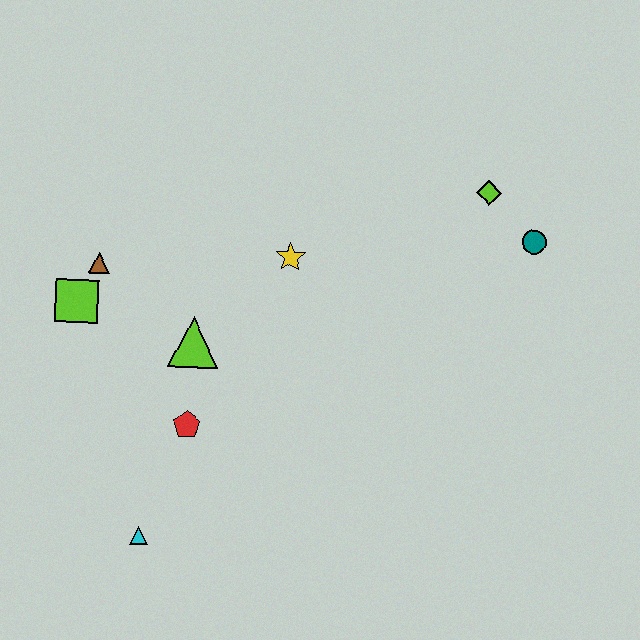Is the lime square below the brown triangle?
Yes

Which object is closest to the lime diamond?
The teal circle is closest to the lime diamond.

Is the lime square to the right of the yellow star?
No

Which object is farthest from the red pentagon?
The teal circle is farthest from the red pentagon.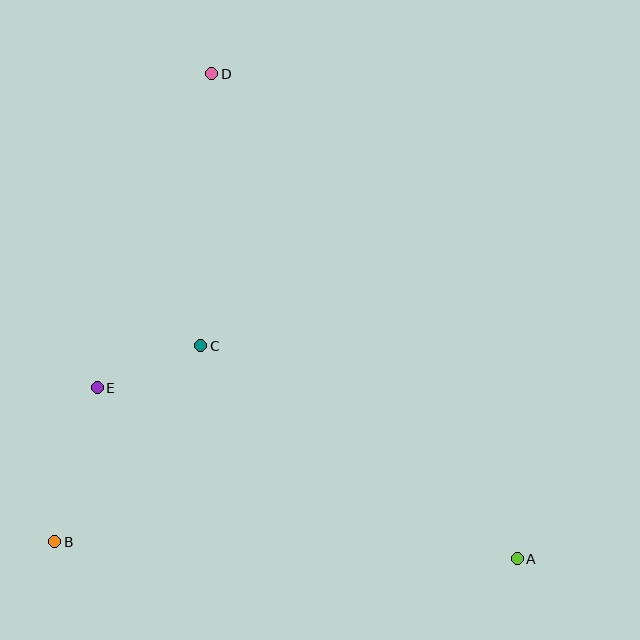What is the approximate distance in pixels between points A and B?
The distance between A and B is approximately 463 pixels.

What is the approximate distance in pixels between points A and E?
The distance between A and E is approximately 453 pixels.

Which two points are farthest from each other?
Points A and D are farthest from each other.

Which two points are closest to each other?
Points C and E are closest to each other.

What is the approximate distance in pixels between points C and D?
The distance between C and D is approximately 272 pixels.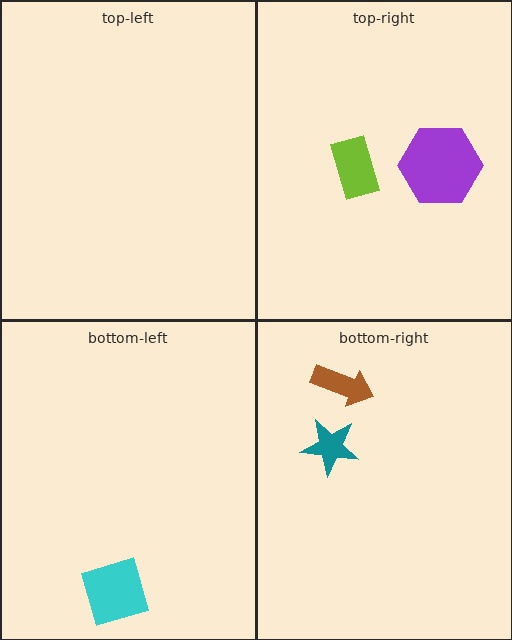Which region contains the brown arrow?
The bottom-right region.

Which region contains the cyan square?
The bottom-left region.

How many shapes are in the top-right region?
2.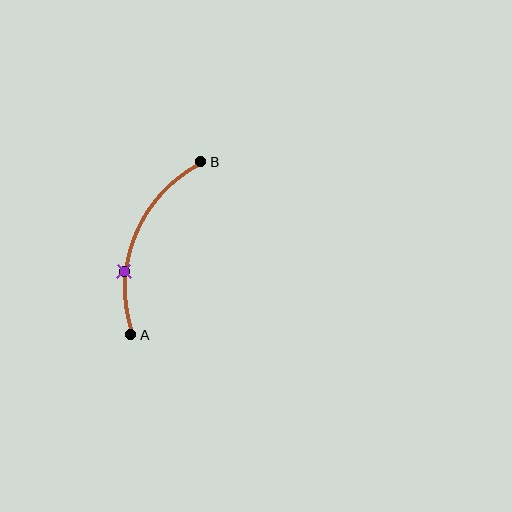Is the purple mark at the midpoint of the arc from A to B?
No. The purple mark lies on the arc but is closer to endpoint A. The arc midpoint would be at the point on the curve equidistant along the arc from both A and B.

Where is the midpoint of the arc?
The arc midpoint is the point on the curve farthest from the straight line joining A and B. It sits to the left of that line.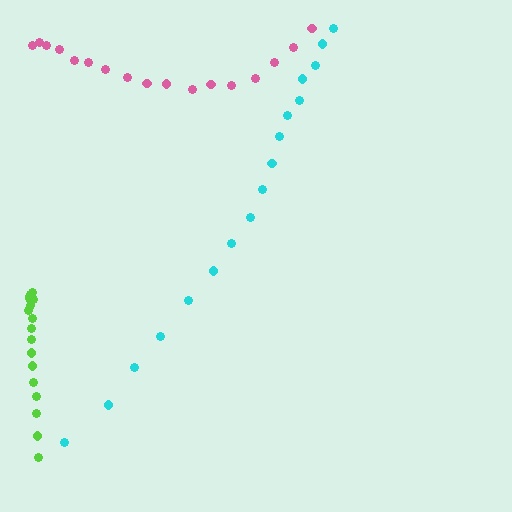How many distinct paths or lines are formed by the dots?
There are 3 distinct paths.